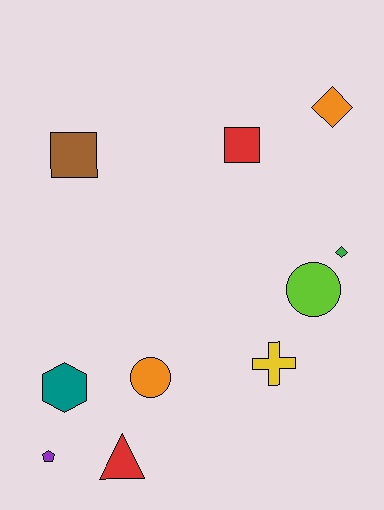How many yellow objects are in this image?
There is 1 yellow object.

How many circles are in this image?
There are 2 circles.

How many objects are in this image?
There are 10 objects.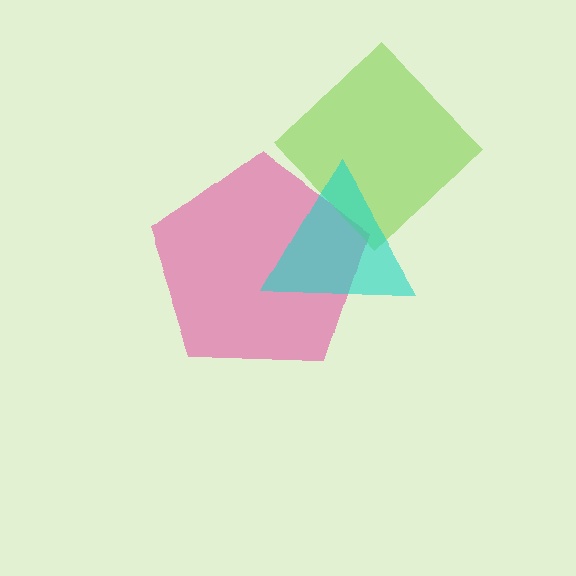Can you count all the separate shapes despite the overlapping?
Yes, there are 3 separate shapes.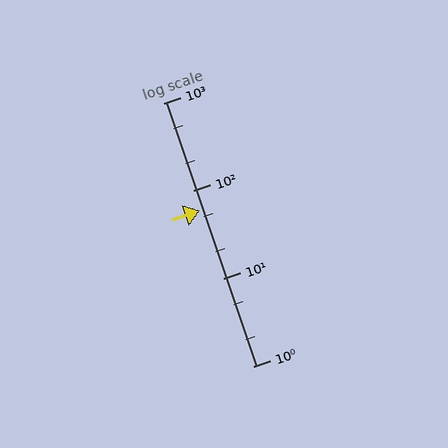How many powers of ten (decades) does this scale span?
The scale spans 3 decades, from 1 to 1000.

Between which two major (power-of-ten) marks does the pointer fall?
The pointer is between 10 and 100.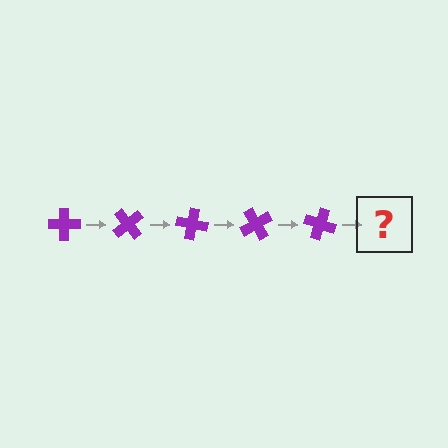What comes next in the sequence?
The next element should be a purple cross rotated 250 degrees.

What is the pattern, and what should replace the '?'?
The pattern is that the cross rotates 50 degrees each step. The '?' should be a purple cross rotated 250 degrees.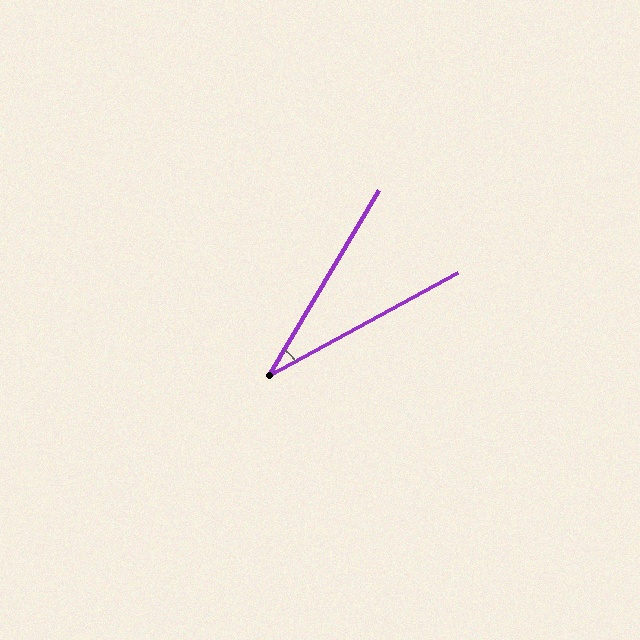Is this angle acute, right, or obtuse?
It is acute.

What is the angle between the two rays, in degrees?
Approximately 31 degrees.